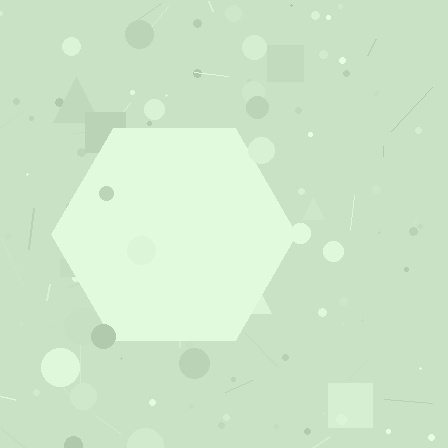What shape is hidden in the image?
A hexagon is hidden in the image.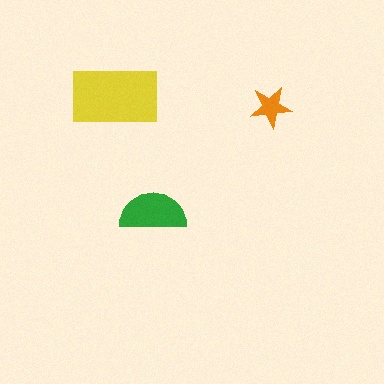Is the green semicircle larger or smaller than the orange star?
Larger.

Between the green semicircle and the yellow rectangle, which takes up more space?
The yellow rectangle.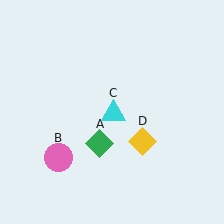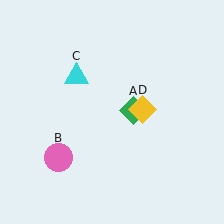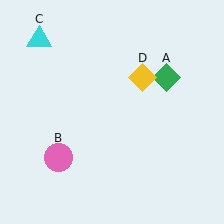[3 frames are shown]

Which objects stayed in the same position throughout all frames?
Pink circle (object B) remained stationary.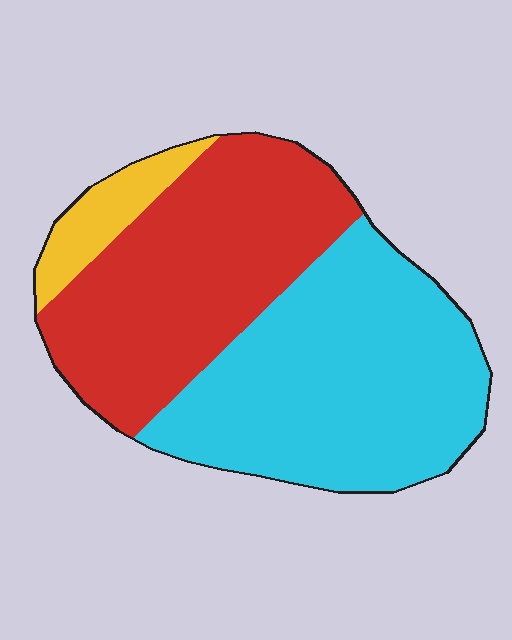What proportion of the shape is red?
Red takes up about two fifths (2/5) of the shape.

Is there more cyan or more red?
Cyan.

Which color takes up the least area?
Yellow, at roughly 10%.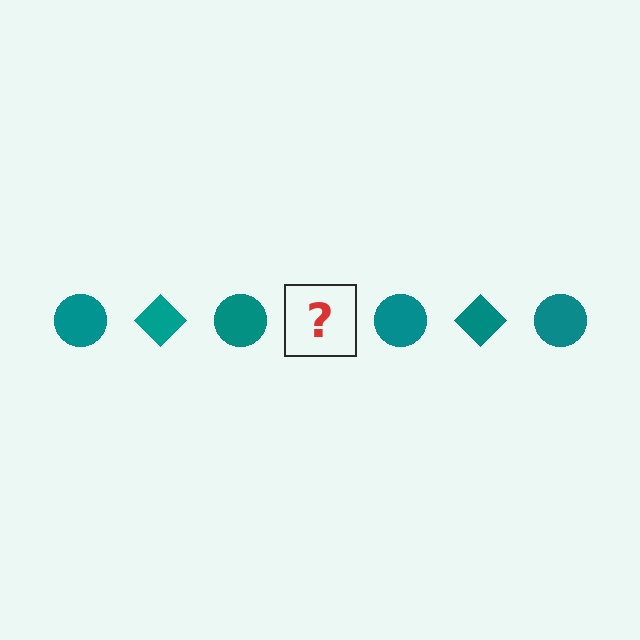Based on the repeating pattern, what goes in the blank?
The blank should be a teal diamond.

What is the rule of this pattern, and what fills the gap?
The rule is that the pattern cycles through circle, diamond shapes in teal. The gap should be filled with a teal diamond.